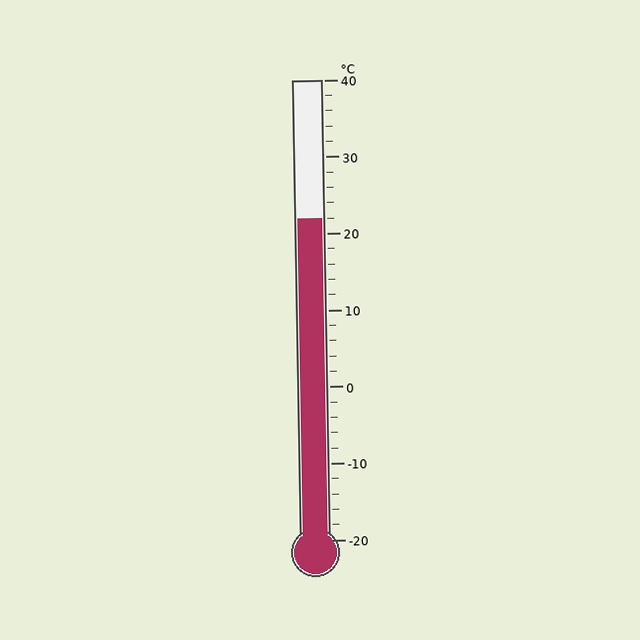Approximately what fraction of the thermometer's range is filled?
The thermometer is filled to approximately 70% of its range.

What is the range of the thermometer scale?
The thermometer scale ranges from -20°C to 40°C.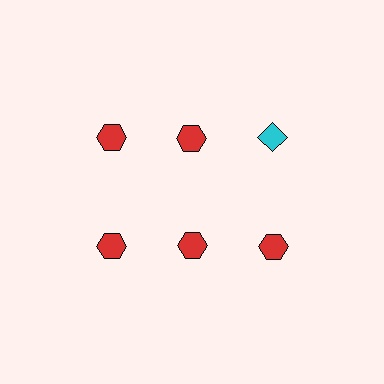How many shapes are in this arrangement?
There are 6 shapes arranged in a grid pattern.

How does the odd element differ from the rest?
It differs in both color (cyan instead of red) and shape (diamond instead of hexagon).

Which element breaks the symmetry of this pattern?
The cyan diamond in the top row, center column breaks the symmetry. All other shapes are red hexagons.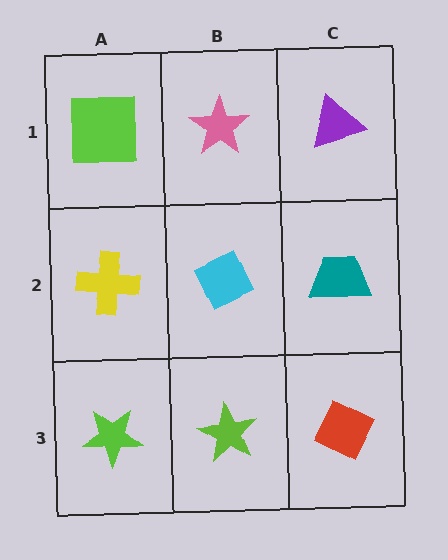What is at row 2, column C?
A teal trapezoid.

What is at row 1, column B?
A pink star.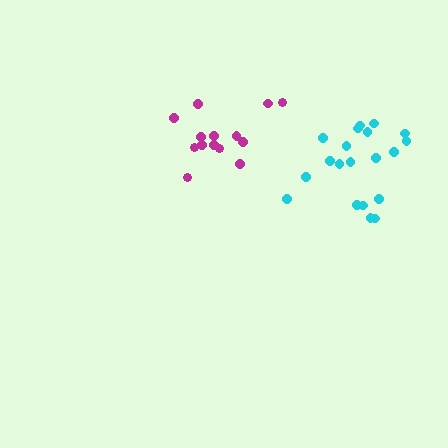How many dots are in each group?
Group 1: 14 dots, Group 2: 20 dots (34 total).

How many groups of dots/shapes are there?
There are 2 groups.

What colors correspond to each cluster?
The clusters are colored: magenta, cyan.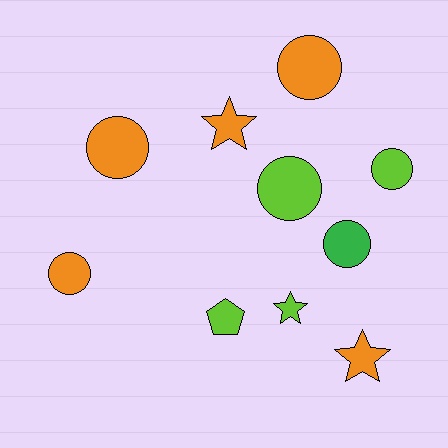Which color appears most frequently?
Orange, with 5 objects.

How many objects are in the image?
There are 10 objects.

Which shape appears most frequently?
Circle, with 6 objects.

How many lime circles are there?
There are 2 lime circles.